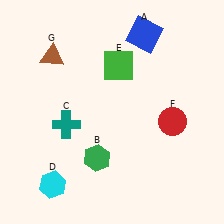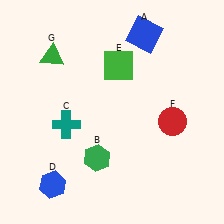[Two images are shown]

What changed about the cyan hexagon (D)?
In Image 1, D is cyan. In Image 2, it changed to blue.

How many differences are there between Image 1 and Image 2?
There are 2 differences between the two images.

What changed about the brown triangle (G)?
In Image 1, G is brown. In Image 2, it changed to green.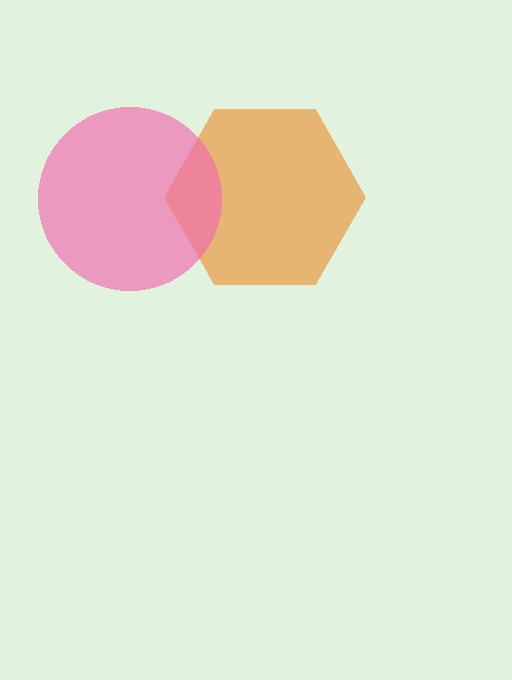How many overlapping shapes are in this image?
There are 2 overlapping shapes in the image.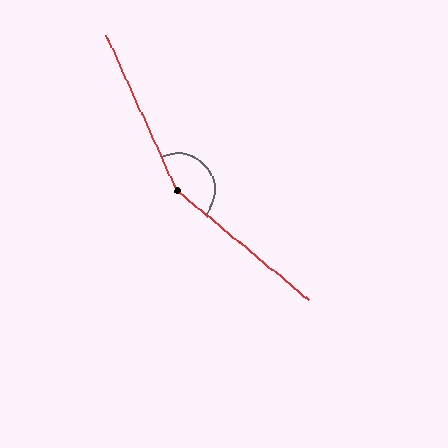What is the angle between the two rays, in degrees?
Approximately 154 degrees.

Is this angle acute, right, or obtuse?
It is obtuse.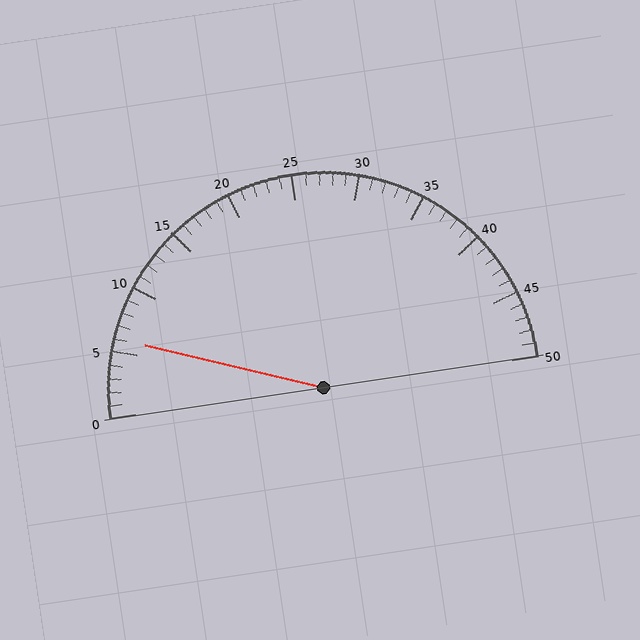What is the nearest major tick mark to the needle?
The nearest major tick mark is 5.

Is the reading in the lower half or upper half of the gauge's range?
The reading is in the lower half of the range (0 to 50).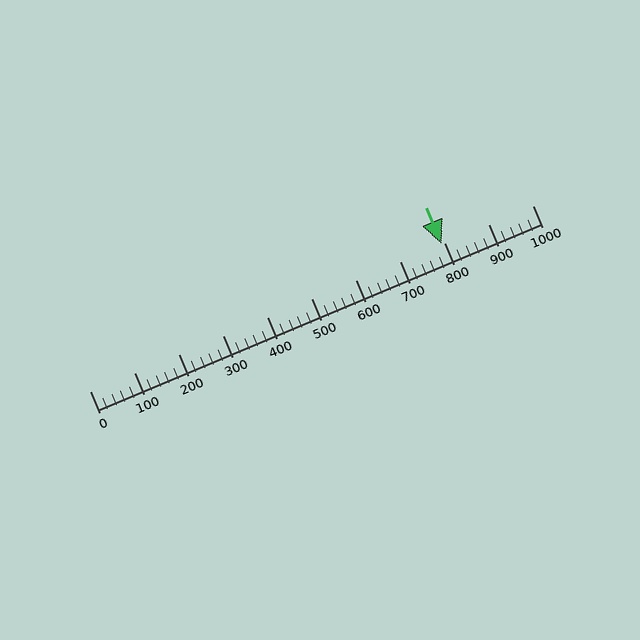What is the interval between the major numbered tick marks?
The major tick marks are spaced 100 units apart.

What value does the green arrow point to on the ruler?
The green arrow points to approximately 794.